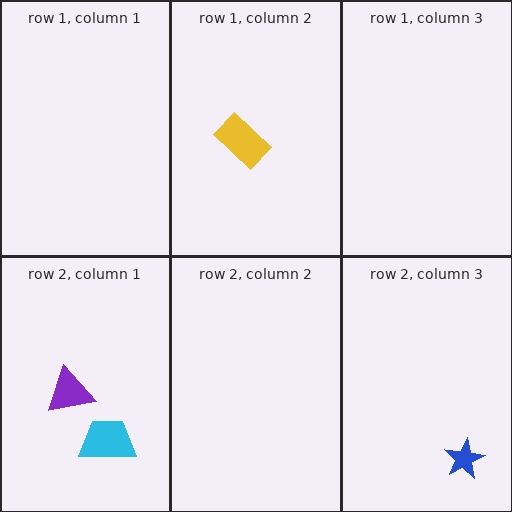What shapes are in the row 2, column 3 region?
The blue star.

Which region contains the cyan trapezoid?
The row 2, column 1 region.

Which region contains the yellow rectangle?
The row 1, column 2 region.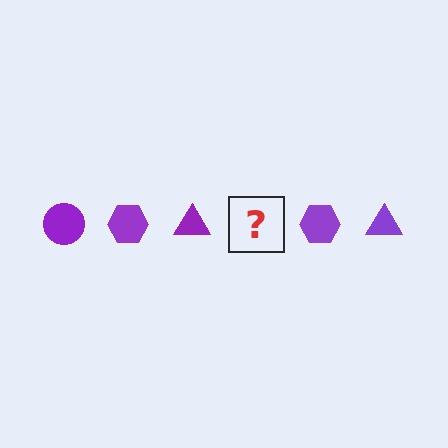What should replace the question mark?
The question mark should be replaced with a purple circle.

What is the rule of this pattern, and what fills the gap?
The rule is that the pattern cycles through circle, hexagon, triangle shapes in purple. The gap should be filled with a purple circle.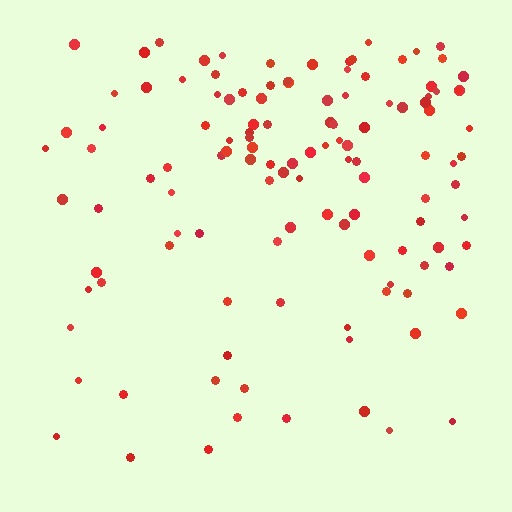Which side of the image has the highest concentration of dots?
The top.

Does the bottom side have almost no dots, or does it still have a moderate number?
Still a moderate number, just noticeably fewer than the top.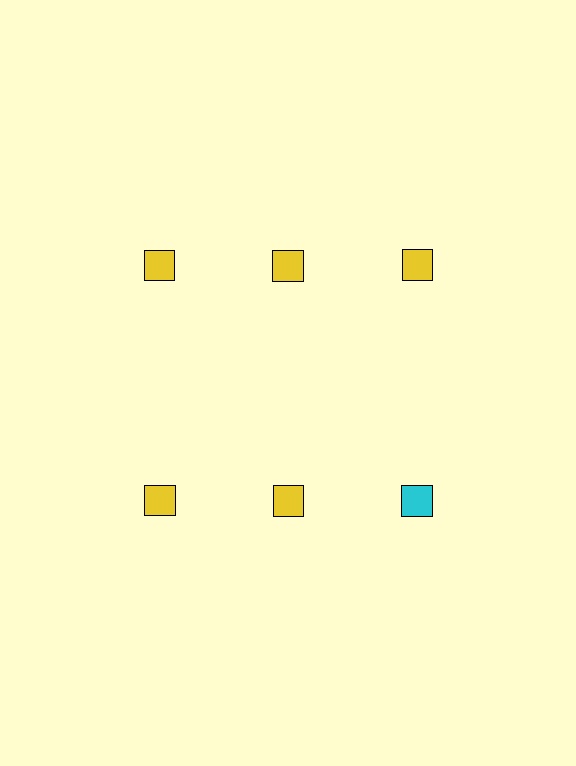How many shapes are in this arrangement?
There are 6 shapes arranged in a grid pattern.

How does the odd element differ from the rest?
It has a different color: cyan instead of yellow.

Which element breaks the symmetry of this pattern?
The cyan square in the second row, center column breaks the symmetry. All other shapes are yellow squares.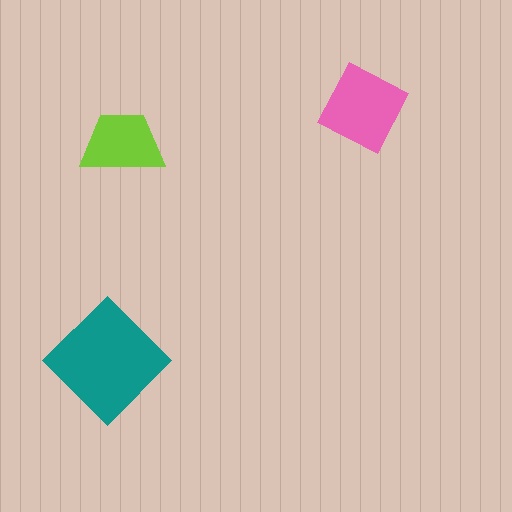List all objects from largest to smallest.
The teal diamond, the pink square, the lime trapezoid.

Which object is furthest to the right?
The pink square is rightmost.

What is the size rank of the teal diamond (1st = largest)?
1st.